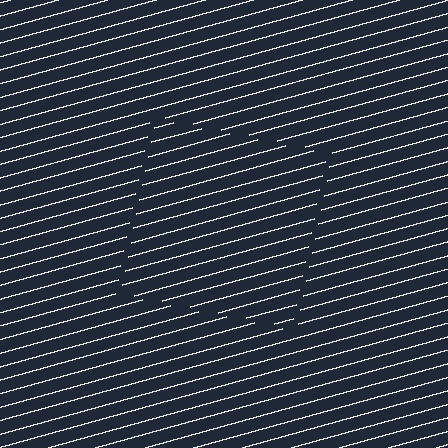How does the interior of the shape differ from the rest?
The interior of the shape contains the same grating, shifted by half a period — the contour is defined by the phase discontinuity where line-ends from the inner and outer gratings abut.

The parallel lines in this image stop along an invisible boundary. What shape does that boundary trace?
An illusory square. The interior of the shape contains the same grating, shifted by half a period — the contour is defined by the phase discontinuity where line-ends from the inner and outer gratings abut.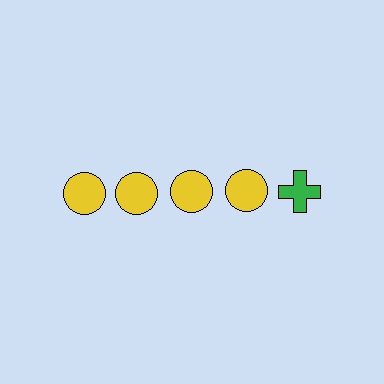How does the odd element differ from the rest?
It differs in both color (green instead of yellow) and shape (cross instead of circle).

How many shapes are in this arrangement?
There are 5 shapes arranged in a grid pattern.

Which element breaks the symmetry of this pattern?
The green cross in the top row, rightmost column breaks the symmetry. All other shapes are yellow circles.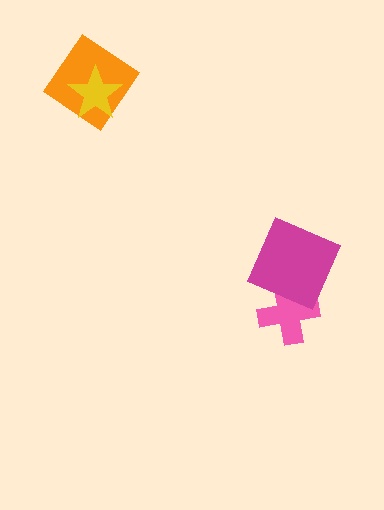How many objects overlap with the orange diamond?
1 object overlaps with the orange diamond.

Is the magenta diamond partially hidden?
No, no other shape covers it.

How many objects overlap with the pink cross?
1 object overlaps with the pink cross.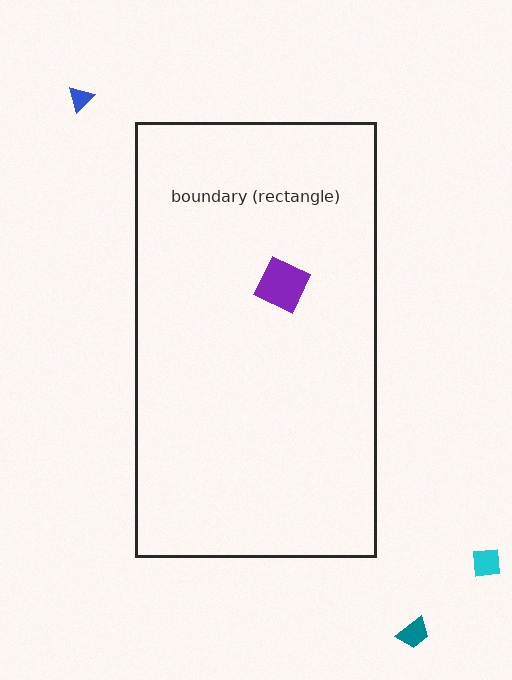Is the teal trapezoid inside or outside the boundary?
Outside.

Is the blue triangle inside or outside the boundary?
Outside.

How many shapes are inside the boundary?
1 inside, 3 outside.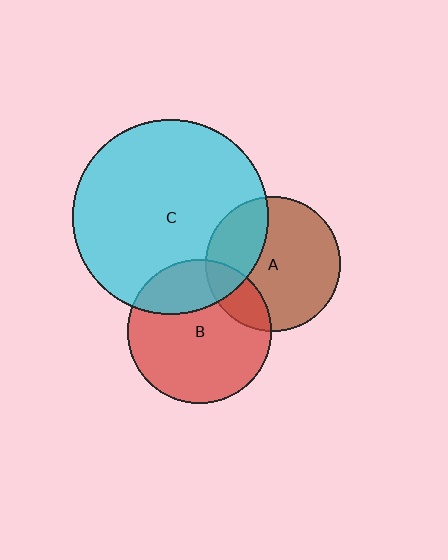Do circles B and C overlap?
Yes.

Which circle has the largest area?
Circle C (cyan).